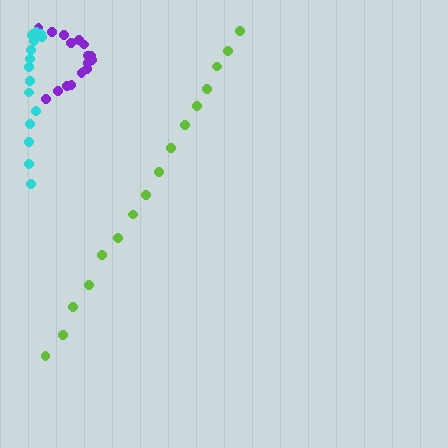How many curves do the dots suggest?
There are 3 distinct paths.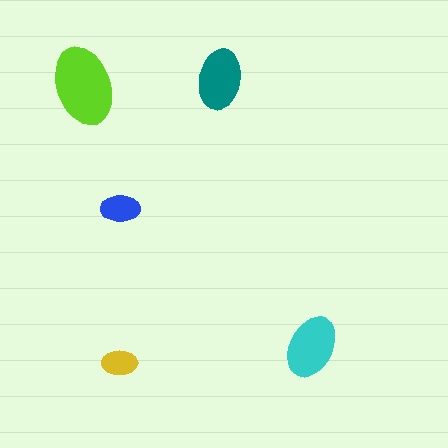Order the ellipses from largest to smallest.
the lime one, the cyan one, the teal one, the blue one, the yellow one.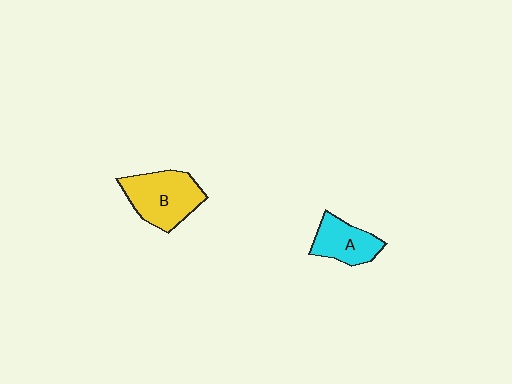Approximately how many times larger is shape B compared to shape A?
Approximately 1.4 times.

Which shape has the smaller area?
Shape A (cyan).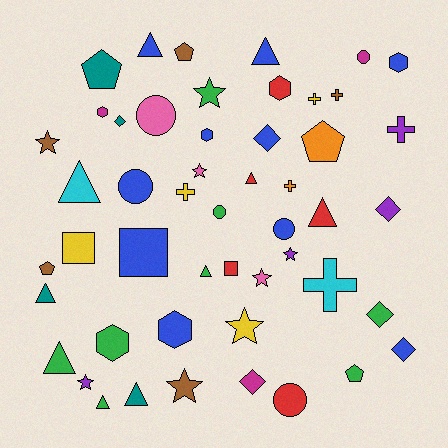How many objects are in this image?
There are 50 objects.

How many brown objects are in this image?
There are 5 brown objects.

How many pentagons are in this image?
There are 5 pentagons.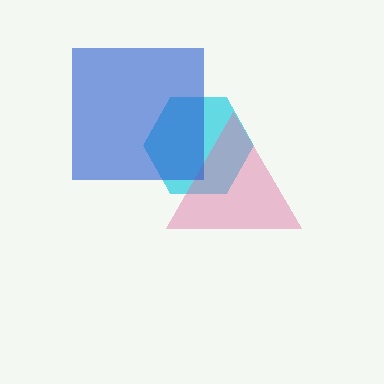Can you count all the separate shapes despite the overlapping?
Yes, there are 3 separate shapes.